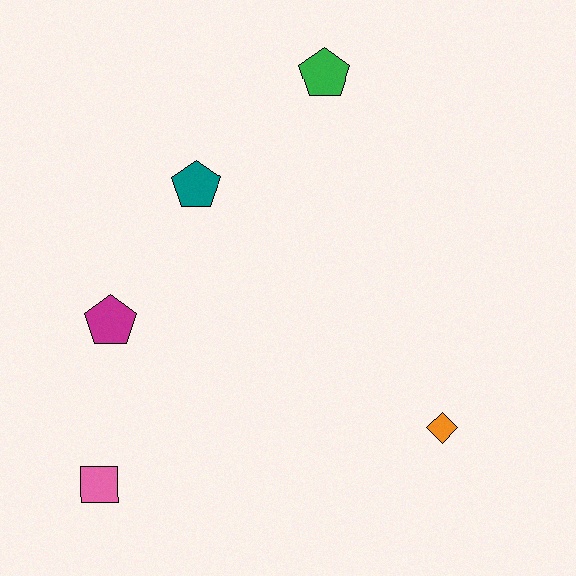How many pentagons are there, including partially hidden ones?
There are 3 pentagons.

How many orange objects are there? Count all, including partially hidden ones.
There is 1 orange object.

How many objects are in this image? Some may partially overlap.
There are 5 objects.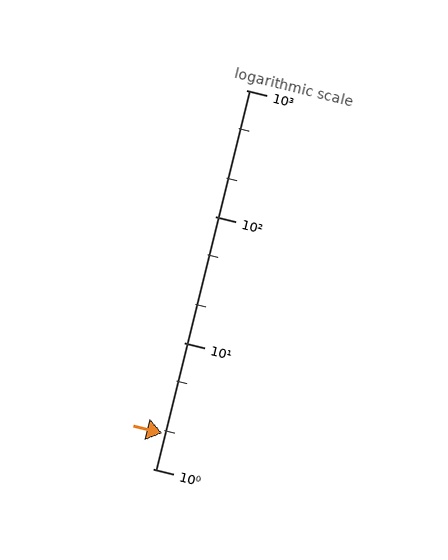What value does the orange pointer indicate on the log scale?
The pointer indicates approximately 1.9.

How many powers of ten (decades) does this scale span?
The scale spans 3 decades, from 1 to 1000.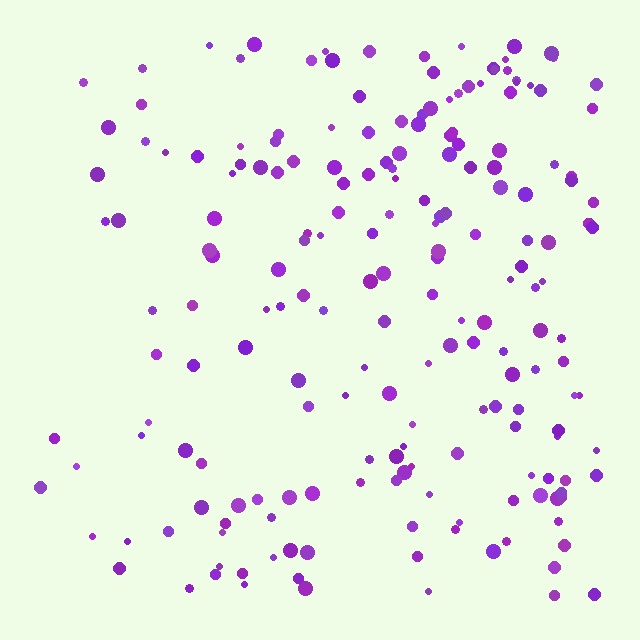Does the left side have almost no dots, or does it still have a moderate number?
Still a moderate number, just noticeably fewer than the right.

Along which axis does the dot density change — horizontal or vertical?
Horizontal.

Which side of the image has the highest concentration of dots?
The right.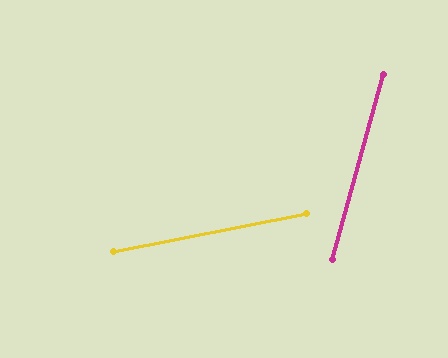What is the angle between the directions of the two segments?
Approximately 63 degrees.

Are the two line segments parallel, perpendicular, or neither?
Neither parallel nor perpendicular — they differ by about 63°.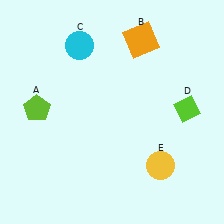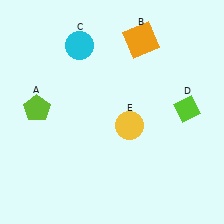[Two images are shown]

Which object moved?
The yellow circle (E) moved up.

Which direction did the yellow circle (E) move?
The yellow circle (E) moved up.